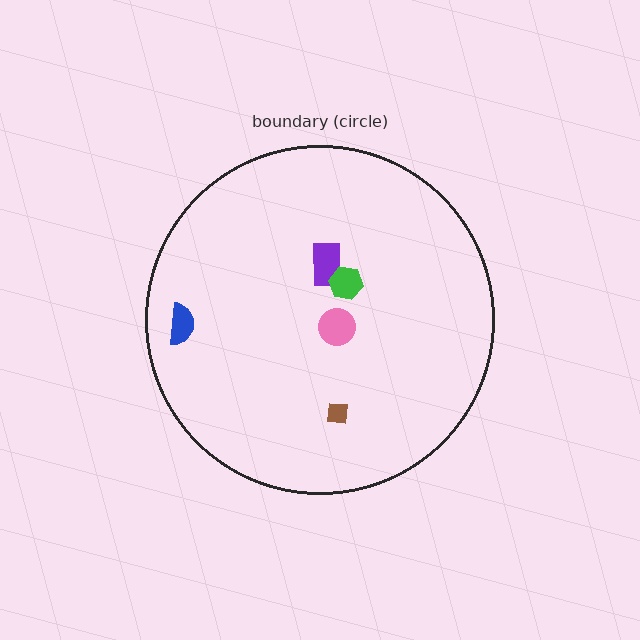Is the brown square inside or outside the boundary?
Inside.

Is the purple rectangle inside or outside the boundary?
Inside.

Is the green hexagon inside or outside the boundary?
Inside.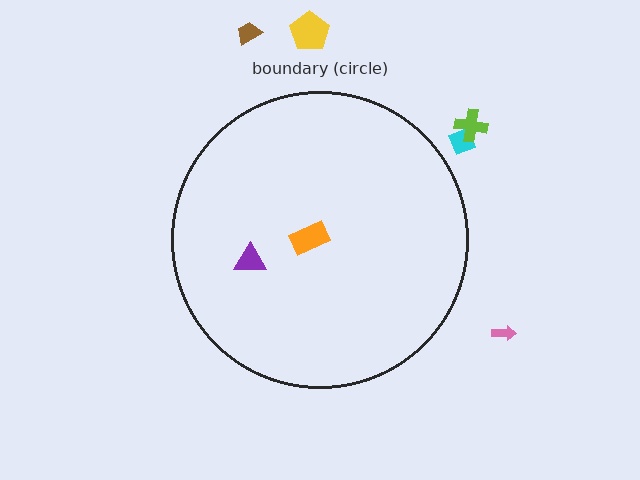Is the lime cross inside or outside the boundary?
Outside.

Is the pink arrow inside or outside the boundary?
Outside.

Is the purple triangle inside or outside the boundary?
Inside.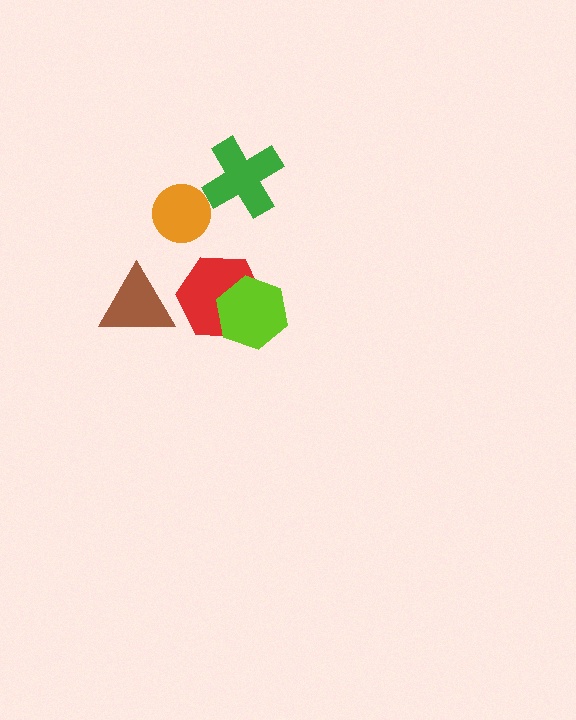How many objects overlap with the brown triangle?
0 objects overlap with the brown triangle.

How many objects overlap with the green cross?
0 objects overlap with the green cross.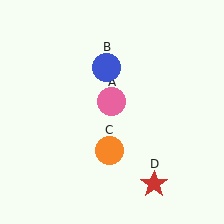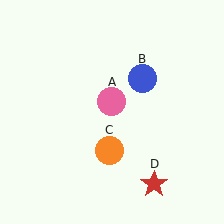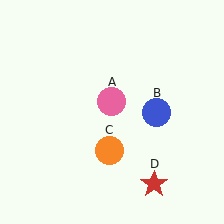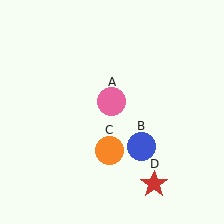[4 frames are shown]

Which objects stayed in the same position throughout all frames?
Pink circle (object A) and orange circle (object C) and red star (object D) remained stationary.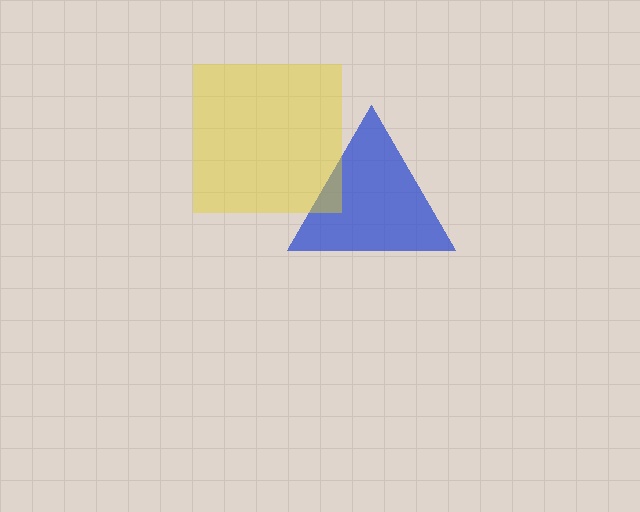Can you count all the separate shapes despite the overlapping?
Yes, there are 2 separate shapes.